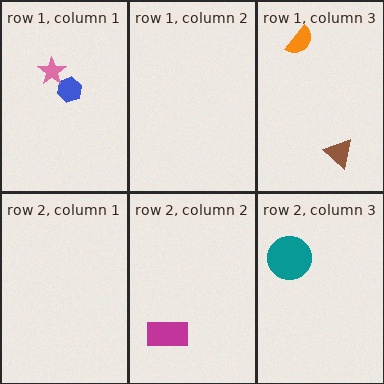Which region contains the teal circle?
The row 2, column 3 region.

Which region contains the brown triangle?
The row 1, column 3 region.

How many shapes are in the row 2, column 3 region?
1.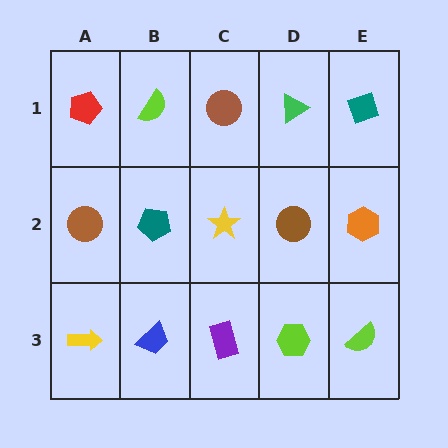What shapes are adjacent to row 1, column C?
A yellow star (row 2, column C), a lime semicircle (row 1, column B), a green triangle (row 1, column D).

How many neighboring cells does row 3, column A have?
2.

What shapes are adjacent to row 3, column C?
A yellow star (row 2, column C), a blue trapezoid (row 3, column B), a lime hexagon (row 3, column D).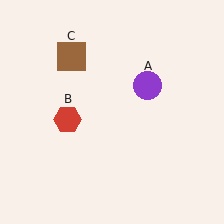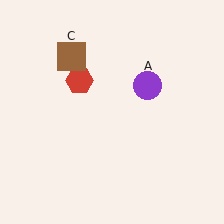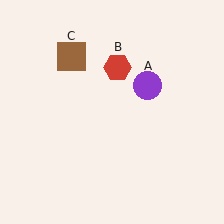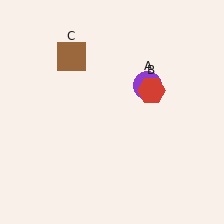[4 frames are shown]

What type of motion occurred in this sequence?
The red hexagon (object B) rotated clockwise around the center of the scene.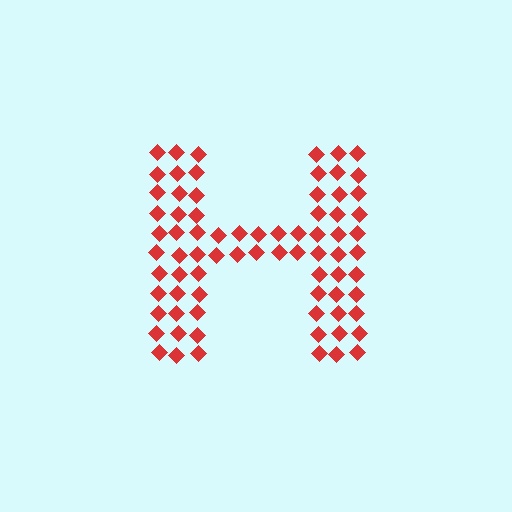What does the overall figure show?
The overall figure shows the letter H.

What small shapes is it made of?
It is made of small diamonds.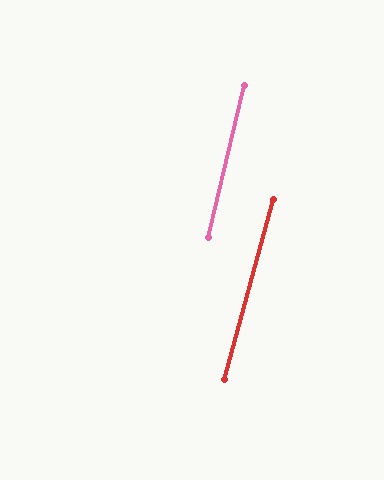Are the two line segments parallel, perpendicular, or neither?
Parallel — their directions differ by only 1.9°.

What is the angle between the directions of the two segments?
Approximately 2 degrees.